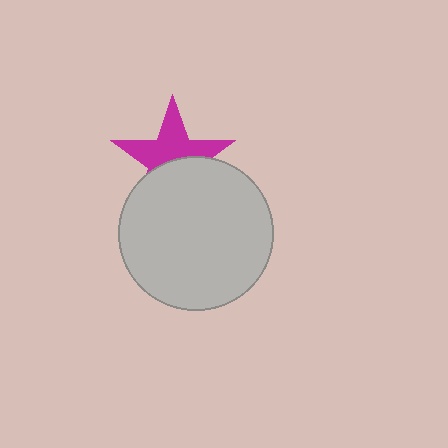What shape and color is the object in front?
The object in front is a light gray circle.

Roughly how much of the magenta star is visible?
About half of it is visible (roughly 55%).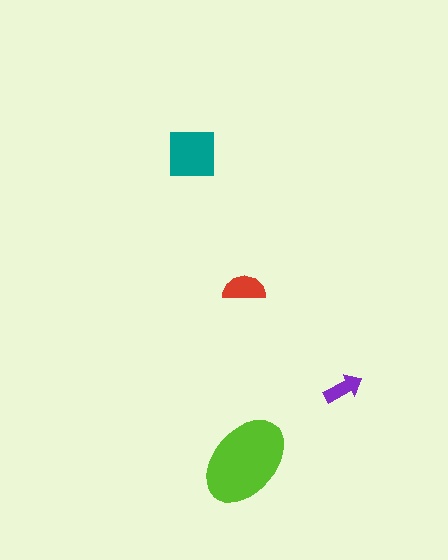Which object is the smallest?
The purple arrow.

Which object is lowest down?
The lime ellipse is bottommost.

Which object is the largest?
The lime ellipse.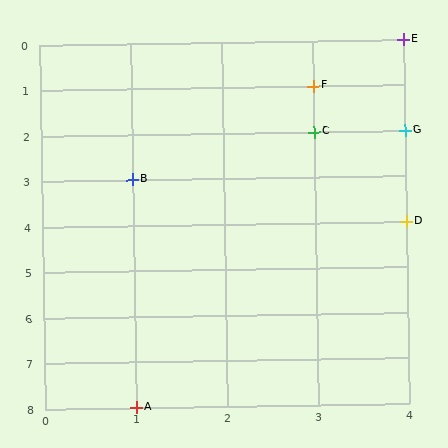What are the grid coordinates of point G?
Point G is at grid coordinates (4, 2).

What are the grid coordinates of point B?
Point B is at grid coordinates (1, 3).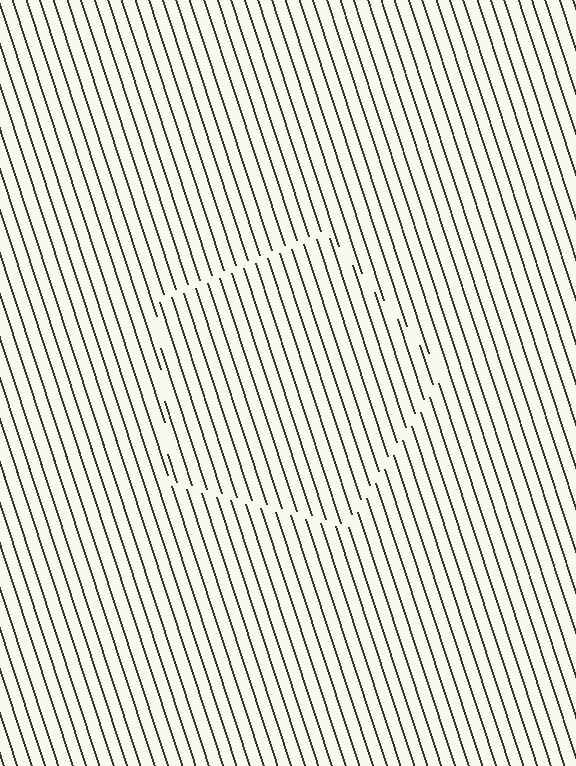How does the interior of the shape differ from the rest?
The interior of the shape contains the same grating, shifted by half a period — the contour is defined by the phase discontinuity where line-ends from the inner and outer gratings abut.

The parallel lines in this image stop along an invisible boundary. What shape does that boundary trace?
An illusory pentagon. The interior of the shape contains the same grating, shifted by half a period — the contour is defined by the phase discontinuity where line-ends from the inner and outer gratings abut.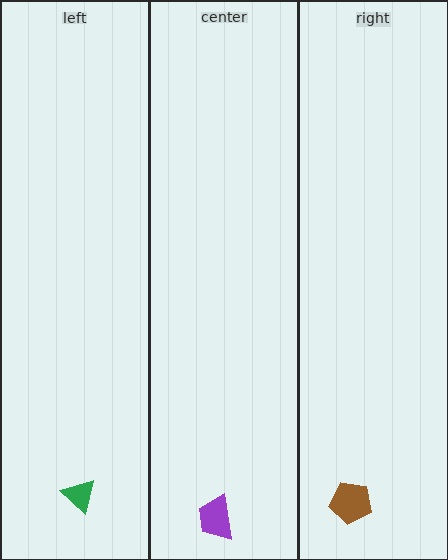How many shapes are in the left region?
1.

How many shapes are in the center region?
1.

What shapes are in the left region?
The green triangle.